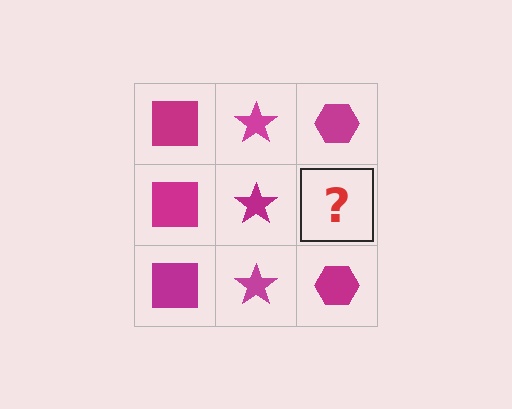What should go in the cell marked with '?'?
The missing cell should contain a magenta hexagon.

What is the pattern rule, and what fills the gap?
The rule is that each column has a consistent shape. The gap should be filled with a magenta hexagon.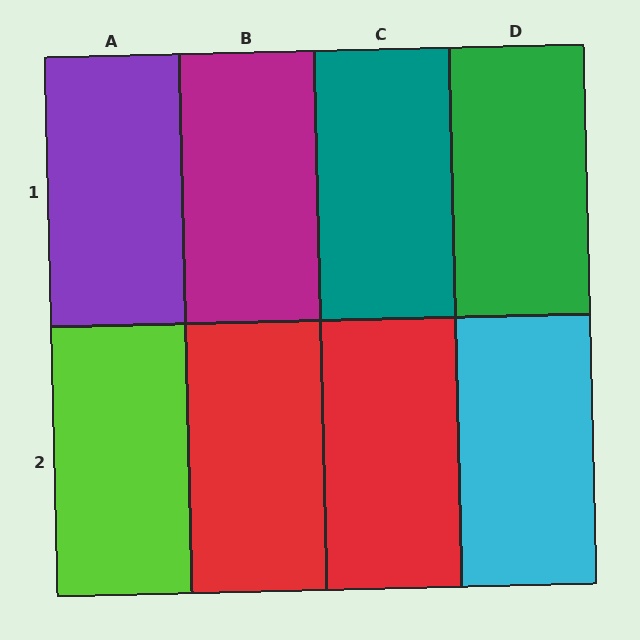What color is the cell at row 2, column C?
Red.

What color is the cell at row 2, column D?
Cyan.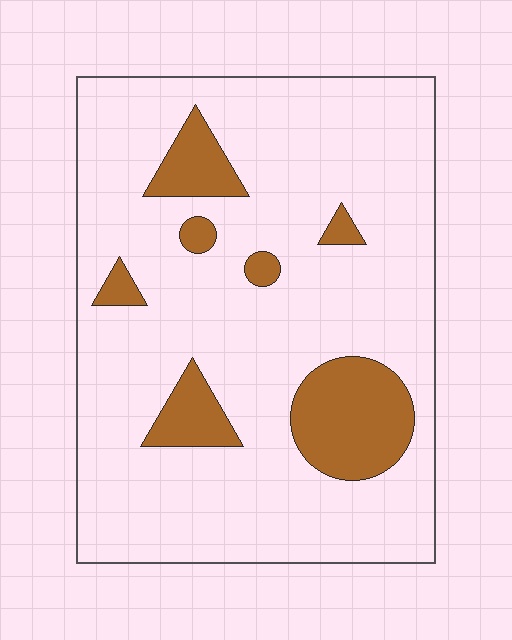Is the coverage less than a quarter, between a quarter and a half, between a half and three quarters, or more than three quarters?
Less than a quarter.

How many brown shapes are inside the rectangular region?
7.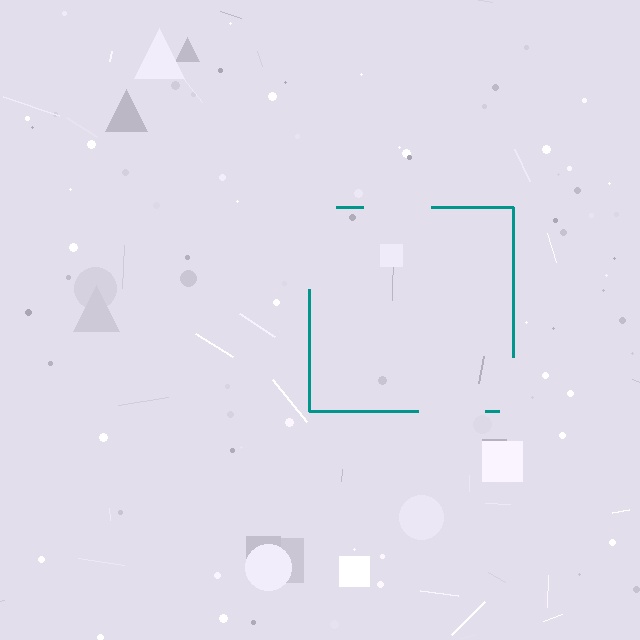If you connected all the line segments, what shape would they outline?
They would outline a square.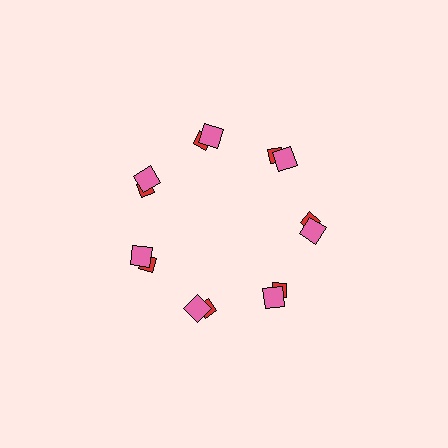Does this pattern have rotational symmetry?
Yes, this pattern has 7-fold rotational symmetry. It looks the same after rotating 51 degrees around the center.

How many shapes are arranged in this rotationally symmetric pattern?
There are 14 shapes, arranged in 7 groups of 2.